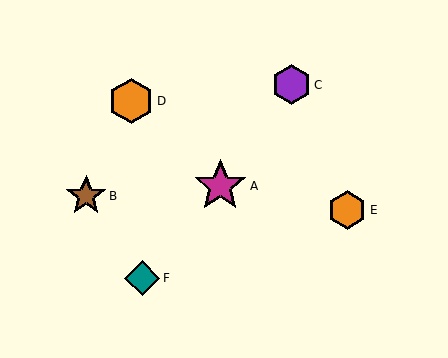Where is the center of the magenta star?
The center of the magenta star is at (220, 186).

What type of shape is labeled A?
Shape A is a magenta star.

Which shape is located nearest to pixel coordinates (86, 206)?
The brown star (labeled B) at (86, 196) is nearest to that location.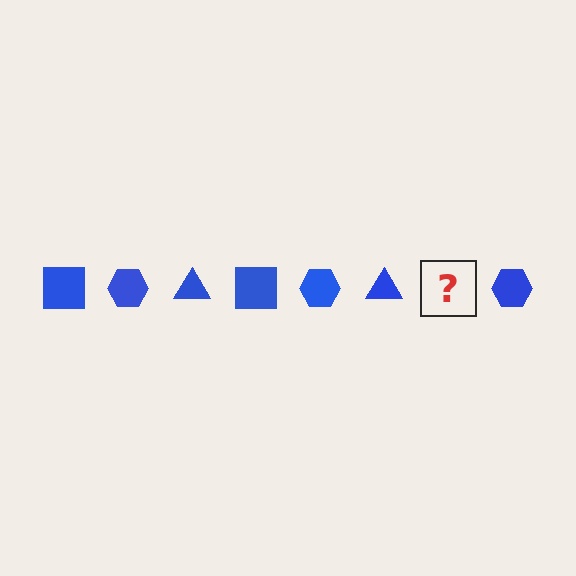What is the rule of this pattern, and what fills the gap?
The rule is that the pattern cycles through square, hexagon, triangle shapes in blue. The gap should be filled with a blue square.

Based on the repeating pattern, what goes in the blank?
The blank should be a blue square.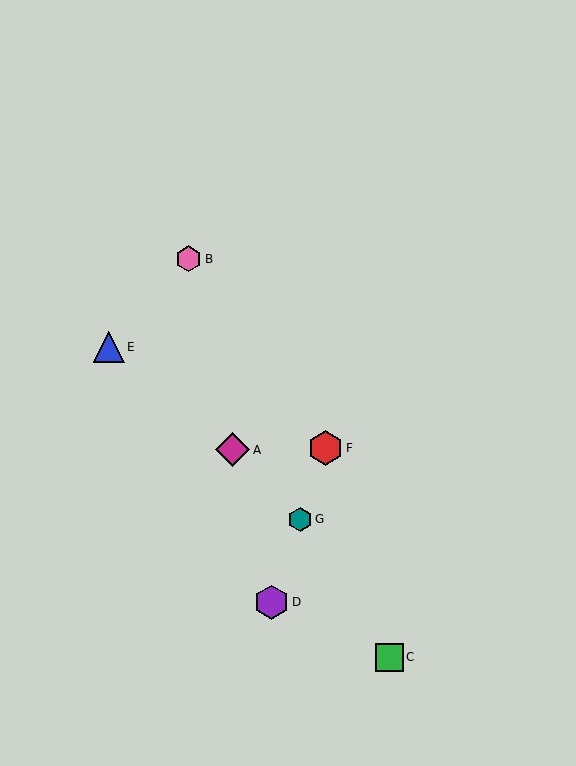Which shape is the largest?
The red hexagon (labeled F) is the largest.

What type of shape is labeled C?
Shape C is a green square.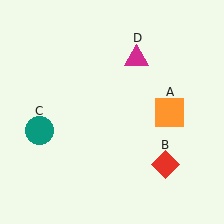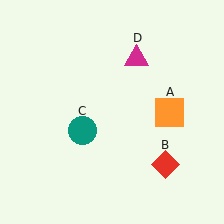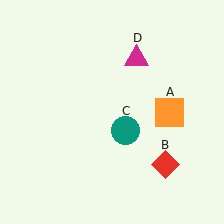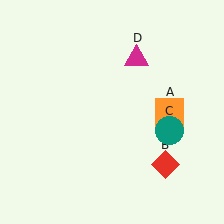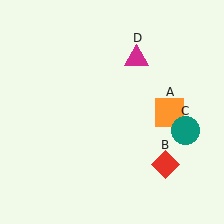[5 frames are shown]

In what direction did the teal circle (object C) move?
The teal circle (object C) moved right.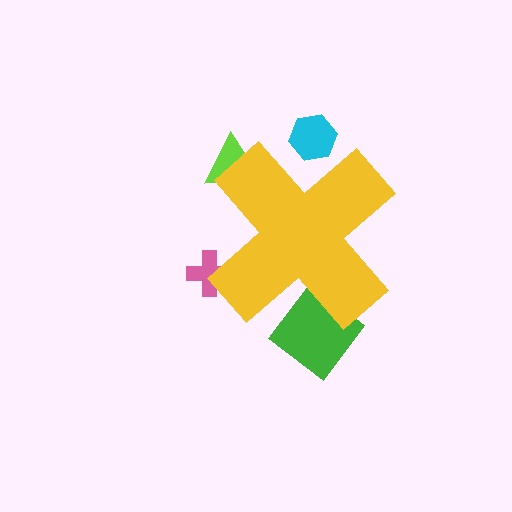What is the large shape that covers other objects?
A yellow cross.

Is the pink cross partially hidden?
Yes, the pink cross is partially hidden behind the yellow cross.